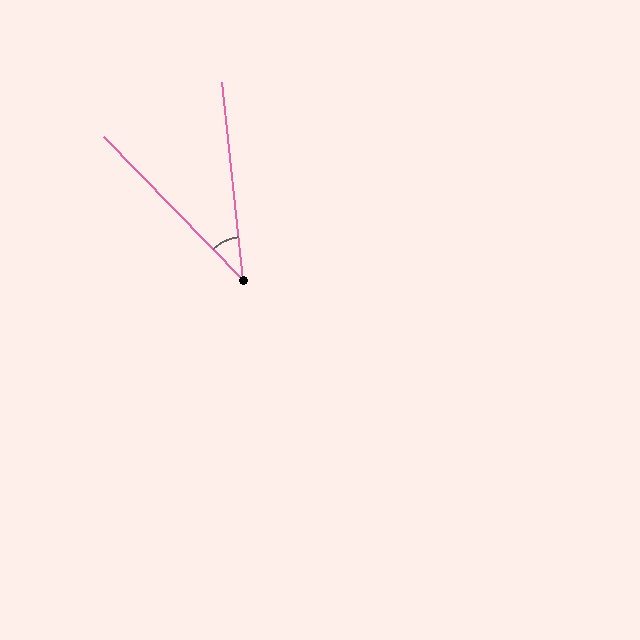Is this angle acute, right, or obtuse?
It is acute.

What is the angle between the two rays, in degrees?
Approximately 38 degrees.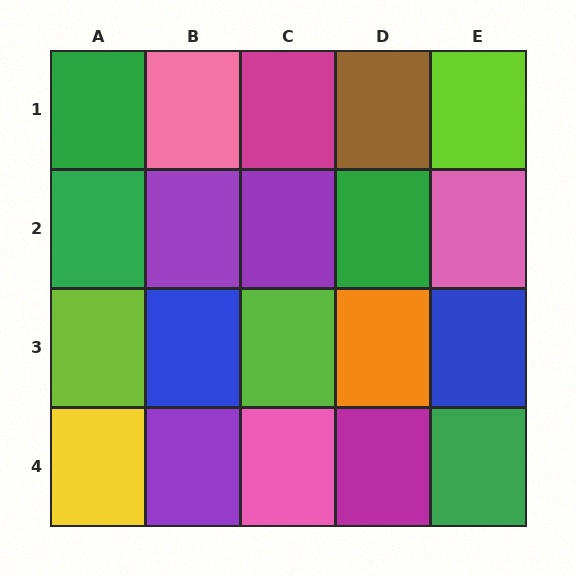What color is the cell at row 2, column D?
Green.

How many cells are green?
4 cells are green.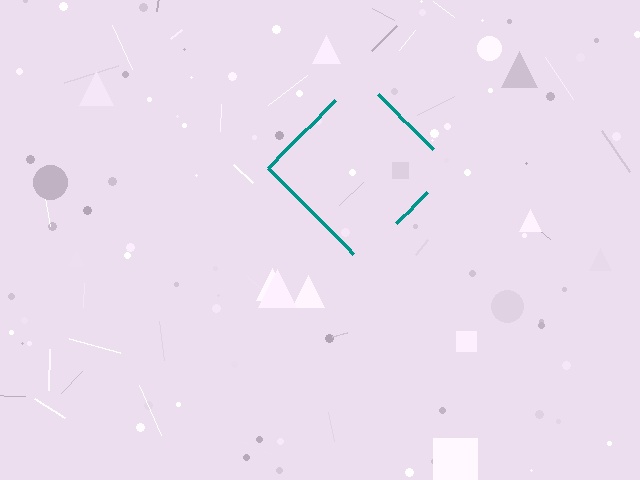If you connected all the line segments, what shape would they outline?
They would outline a diamond.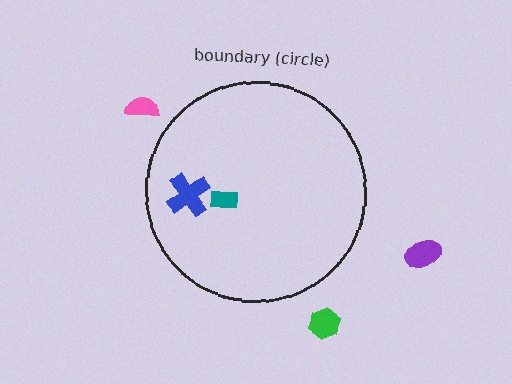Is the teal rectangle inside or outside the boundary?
Inside.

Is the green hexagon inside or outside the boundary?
Outside.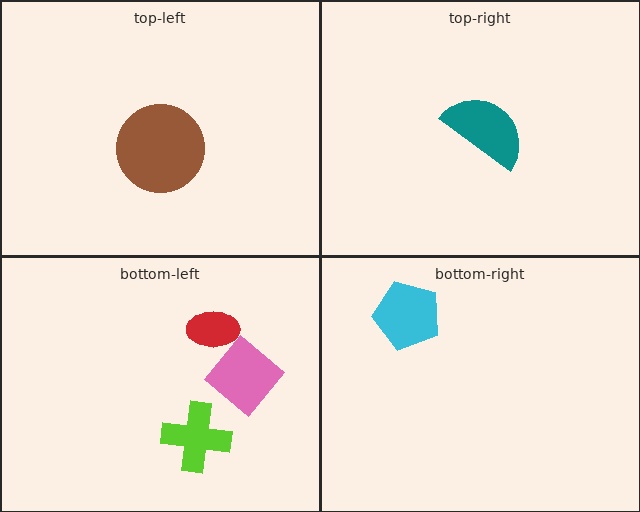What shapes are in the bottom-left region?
The lime cross, the pink diamond, the red ellipse.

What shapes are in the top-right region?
The teal semicircle.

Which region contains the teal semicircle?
The top-right region.